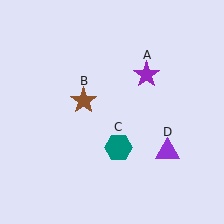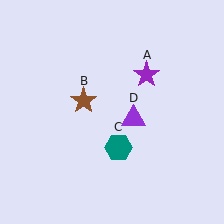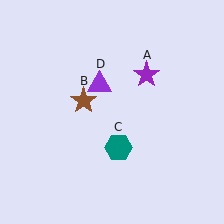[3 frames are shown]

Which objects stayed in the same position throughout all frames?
Purple star (object A) and brown star (object B) and teal hexagon (object C) remained stationary.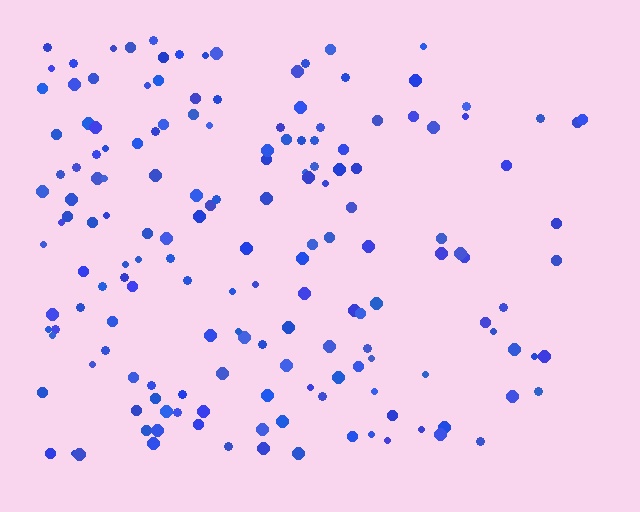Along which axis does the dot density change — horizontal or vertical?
Horizontal.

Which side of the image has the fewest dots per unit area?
The right.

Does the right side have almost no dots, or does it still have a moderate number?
Still a moderate number, just noticeably fewer than the left.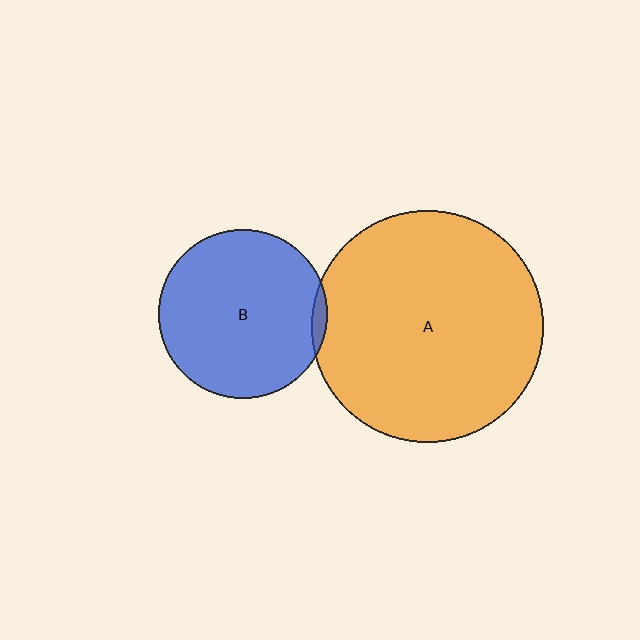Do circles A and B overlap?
Yes.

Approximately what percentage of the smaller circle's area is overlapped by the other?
Approximately 5%.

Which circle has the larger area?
Circle A (orange).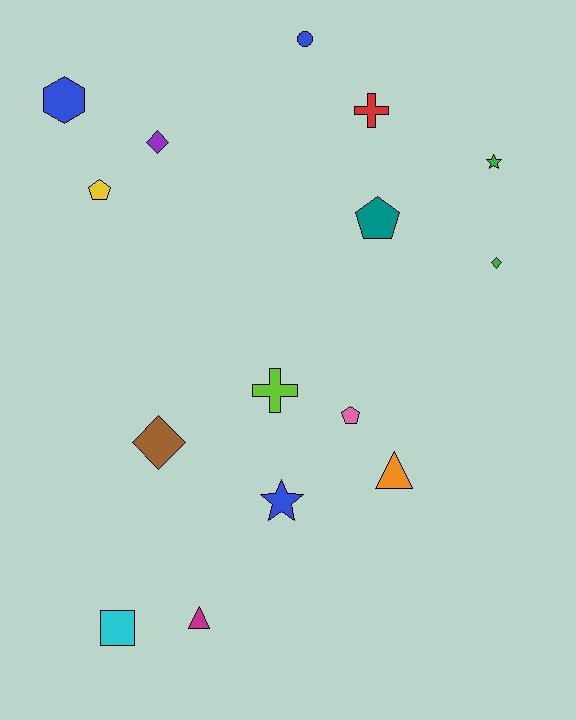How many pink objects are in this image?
There is 1 pink object.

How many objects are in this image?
There are 15 objects.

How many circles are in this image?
There is 1 circle.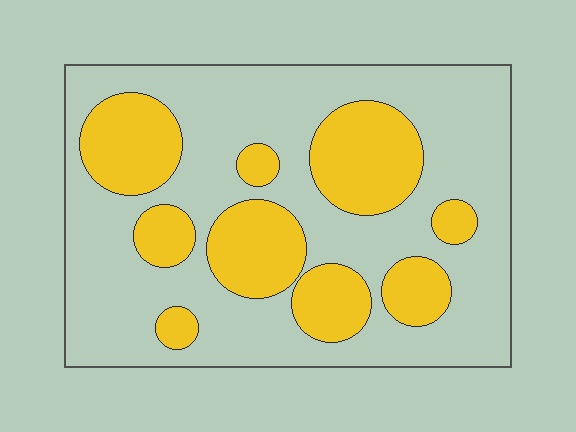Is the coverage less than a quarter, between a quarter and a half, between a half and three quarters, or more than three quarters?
Between a quarter and a half.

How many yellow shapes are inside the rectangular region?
9.